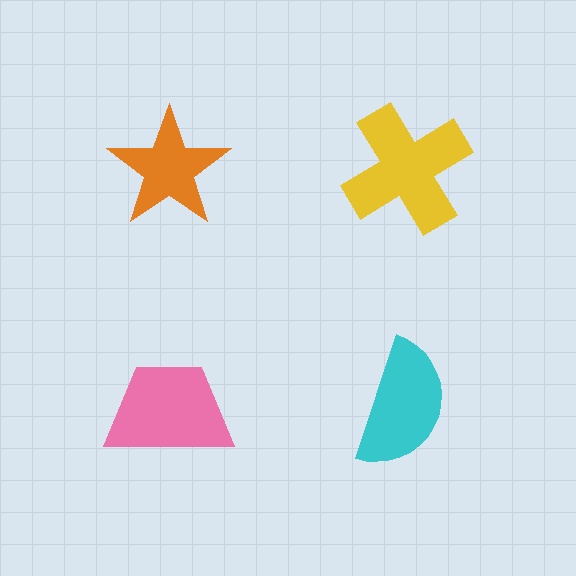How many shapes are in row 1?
2 shapes.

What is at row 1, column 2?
A yellow cross.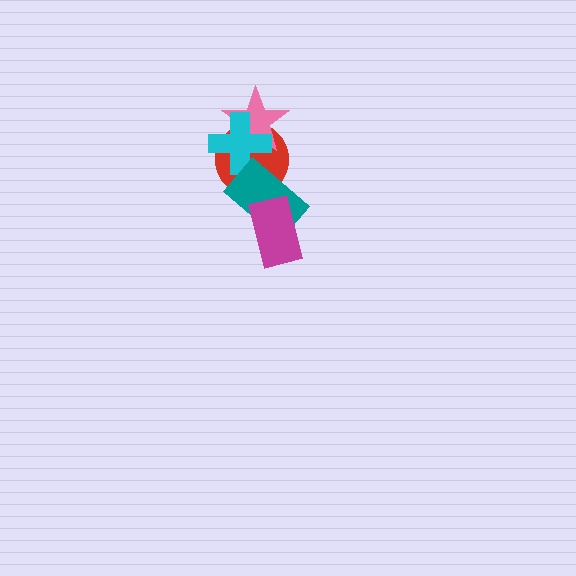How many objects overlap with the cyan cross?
3 objects overlap with the cyan cross.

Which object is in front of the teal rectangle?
The magenta rectangle is in front of the teal rectangle.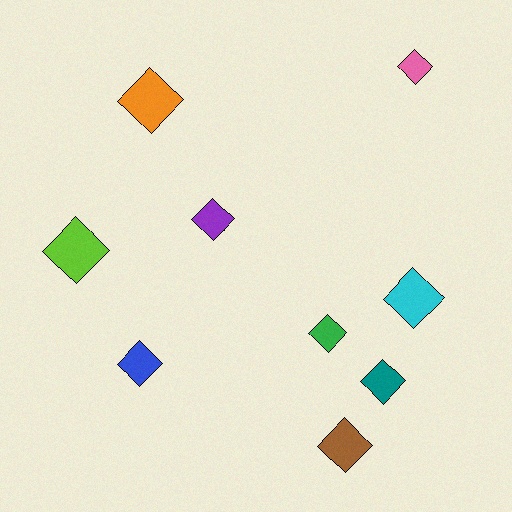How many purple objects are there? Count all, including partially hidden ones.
There is 1 purple object.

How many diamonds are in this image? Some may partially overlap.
There are 9 diamonds.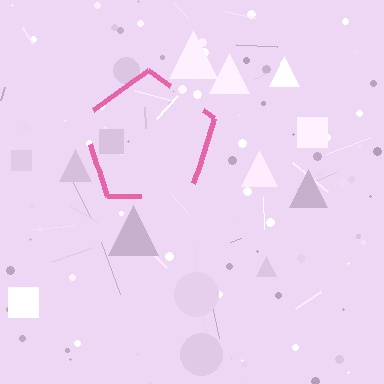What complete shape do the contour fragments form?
The contour fragments form a pentagon.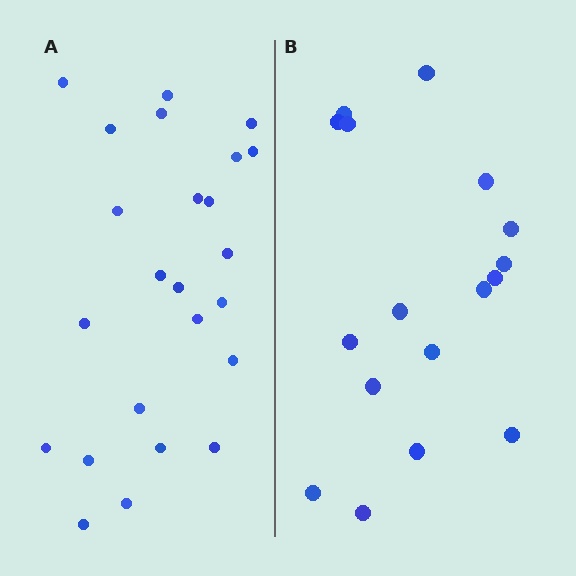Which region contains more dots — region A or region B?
Region A (the left region) has more dots.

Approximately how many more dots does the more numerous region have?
Region A has roughly 8 or so more dots than region B.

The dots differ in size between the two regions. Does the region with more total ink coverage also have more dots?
No. Region B has more total ink coverage because its dots are larger, but region A actually contains more individual dots. Total area can be misleading — the number of items is what matters here.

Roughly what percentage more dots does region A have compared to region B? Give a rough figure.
About 40% more.